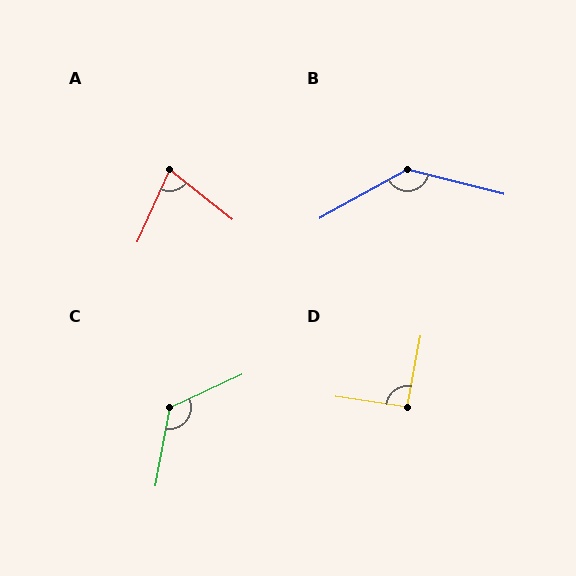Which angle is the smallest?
A, at approximately 76 degrees.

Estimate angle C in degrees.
Approximately 125 degrees.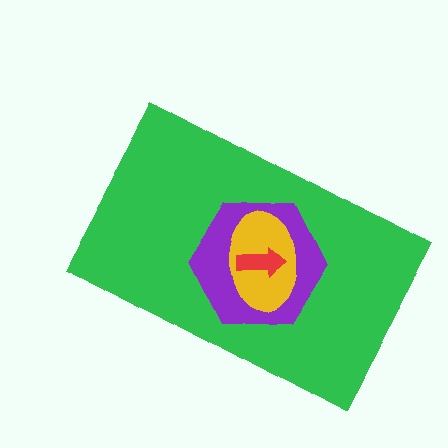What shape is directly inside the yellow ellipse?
The red arrow.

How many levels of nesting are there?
4.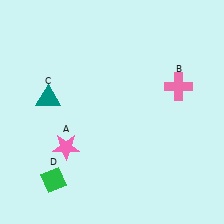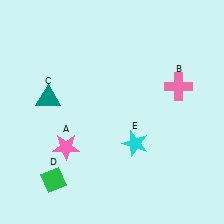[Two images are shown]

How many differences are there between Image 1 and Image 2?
There is 1 difference between the two images.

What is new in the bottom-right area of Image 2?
A cyan star (E) was added in the bottom-right area of Image 2.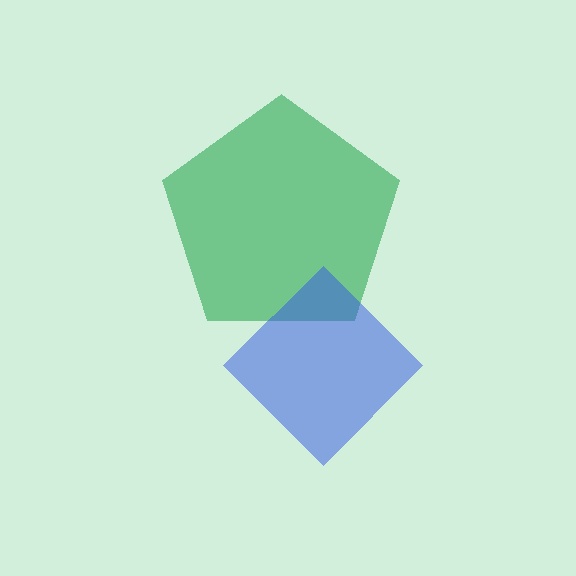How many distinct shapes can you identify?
There are 2 distinct shapes: a green pentagon, a blue diamond.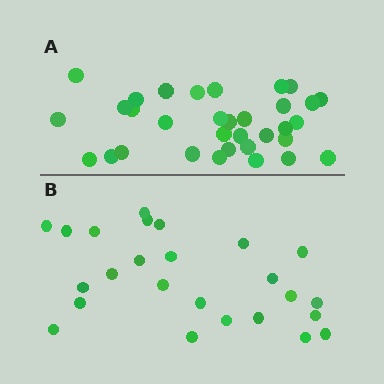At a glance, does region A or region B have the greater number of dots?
Region A (the top region) has more dots.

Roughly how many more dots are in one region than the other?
Region A has roughly 8 or so more dots than region B.